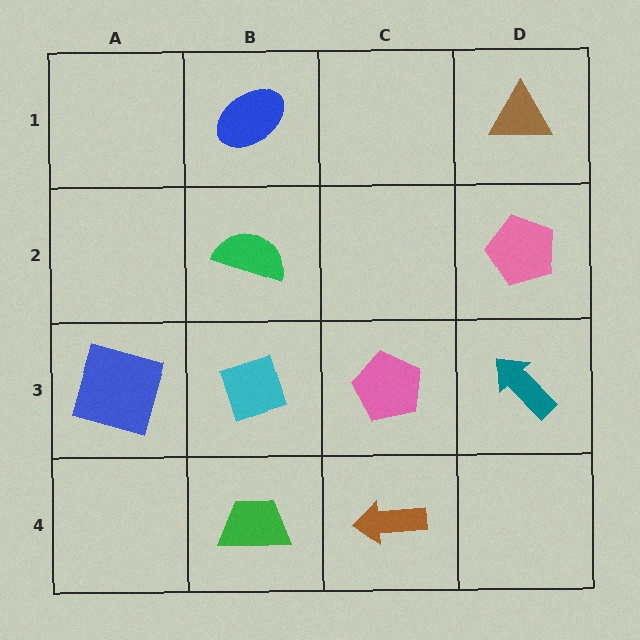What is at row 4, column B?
A green trapezoid.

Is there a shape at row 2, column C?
No, that cell is empty.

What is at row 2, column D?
A pink pentagon.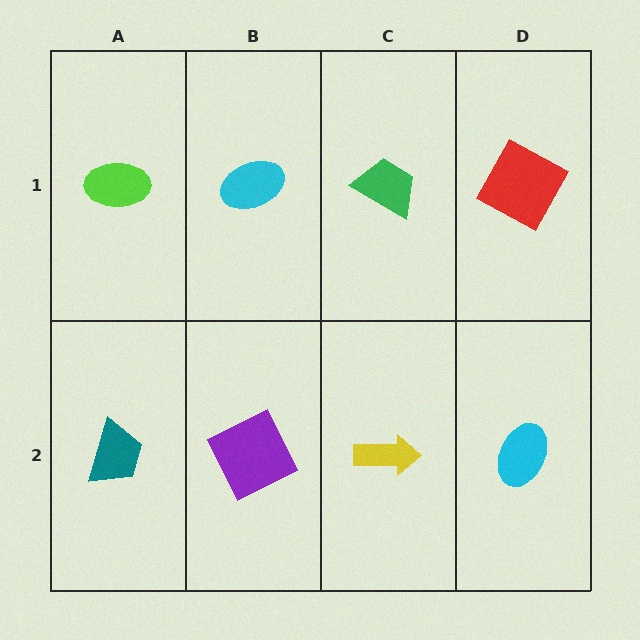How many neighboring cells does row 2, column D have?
2.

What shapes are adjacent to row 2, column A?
A lime ellipse (row 1, column A), a purple square (row 2, column B).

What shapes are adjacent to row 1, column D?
A cyan ellipse (row 2, column D), a green trapezoid (row 1, column C).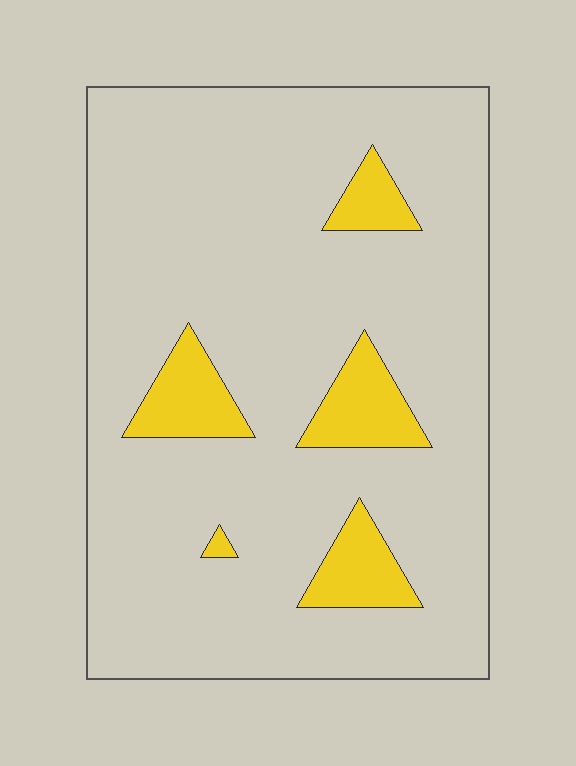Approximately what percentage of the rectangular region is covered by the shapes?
Approximately 10%.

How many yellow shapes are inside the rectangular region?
5.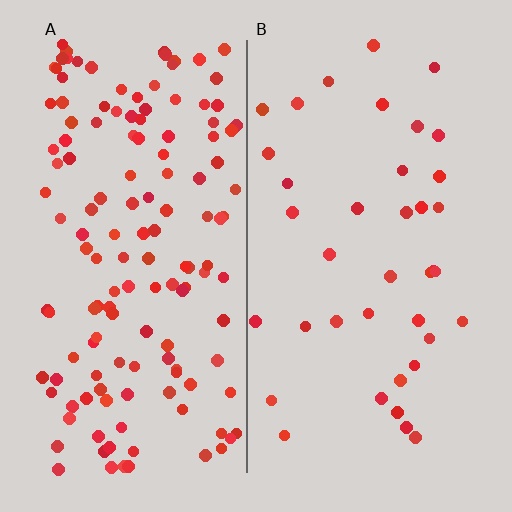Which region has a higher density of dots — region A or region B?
A (the left).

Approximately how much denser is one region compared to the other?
Approximately 3.7× — region A over region B.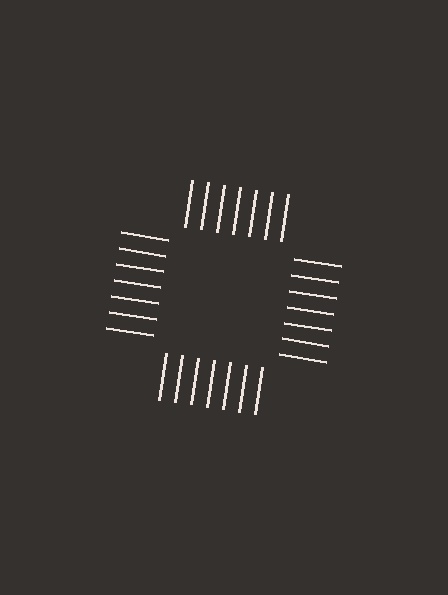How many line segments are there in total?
28 — 7 along each of the 4 edges.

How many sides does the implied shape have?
4 sides — the line-ends trace a square.